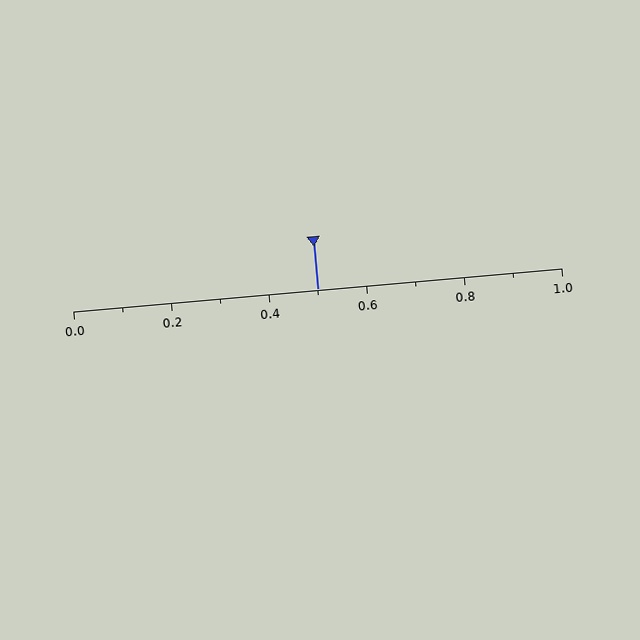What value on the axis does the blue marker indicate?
The marker indicates approximately 0.5.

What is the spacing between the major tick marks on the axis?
The major ticks are spaced 0.2 apart.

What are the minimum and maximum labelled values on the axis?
The axis runs from 0.0 to 1.0.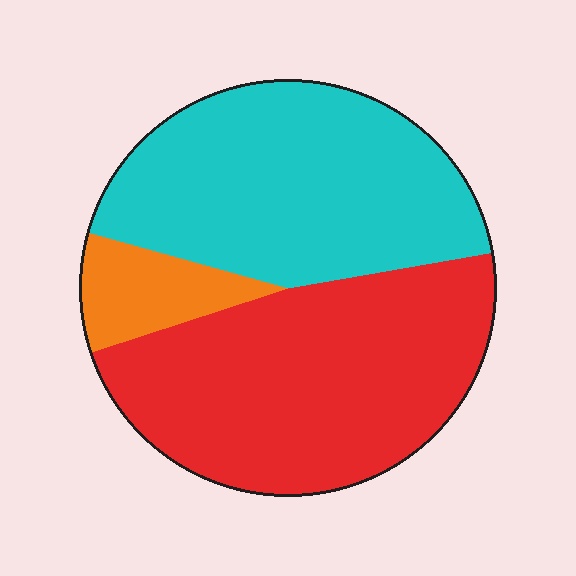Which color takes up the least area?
Orange, at roughly 10%.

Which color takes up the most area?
Red, at roughly 50%.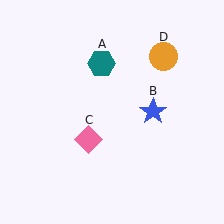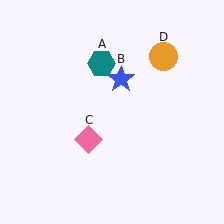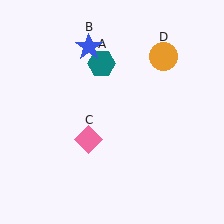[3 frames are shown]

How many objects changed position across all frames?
1 object changed position: blue star (object B).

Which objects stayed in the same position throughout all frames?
Teal hexagon (object A) and pink diamond (object C) and orange circle (object D) remained stationary.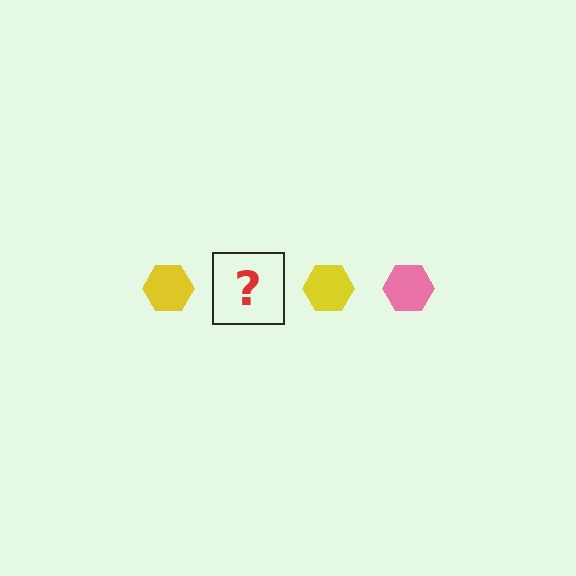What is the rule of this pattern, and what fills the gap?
The rule is that the pattern cycles through yellow, pink hexagons. The gap should be filled with a pink hexagon.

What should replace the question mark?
The question mark should be replaced with a pink hexagon.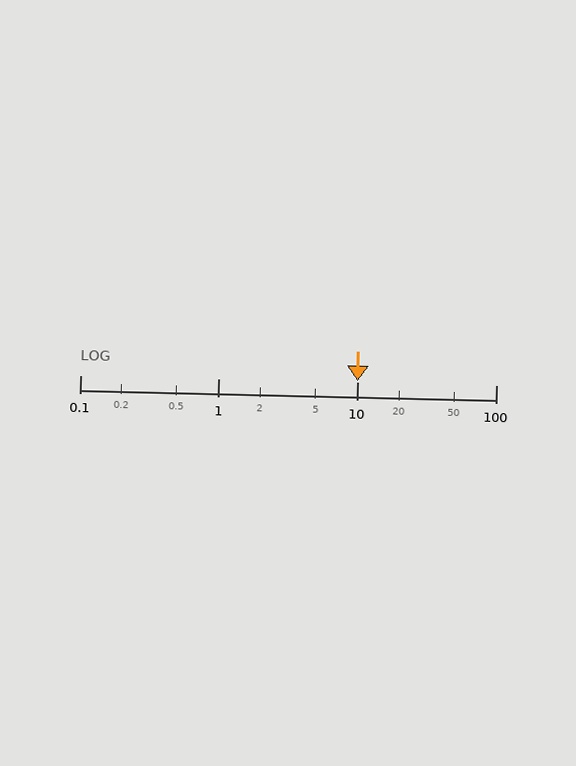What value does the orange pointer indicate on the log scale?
The pointer indicates approximately 10.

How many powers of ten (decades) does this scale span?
The scale spans 3 decades, from 0.1 to 100.